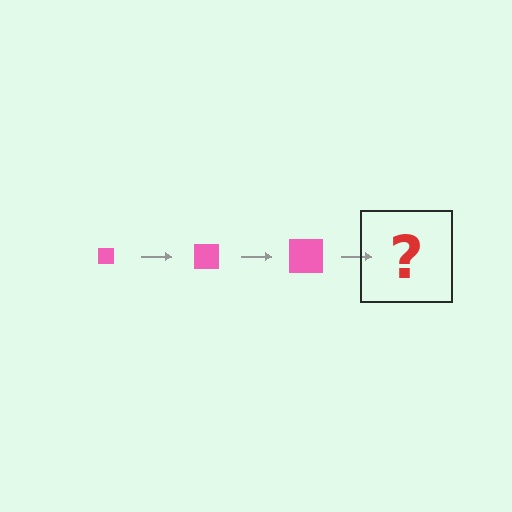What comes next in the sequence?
The next element should be a pink square, larger than the previous one.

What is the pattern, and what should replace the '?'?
The pattern is that the square gets progressively larger each step. The '?' should be a pink square, larger than the previous one.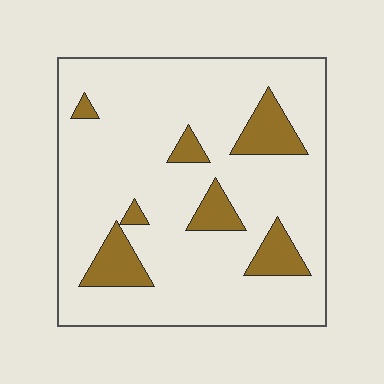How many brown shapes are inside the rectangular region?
7.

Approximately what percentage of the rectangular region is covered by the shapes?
Approximately 15%.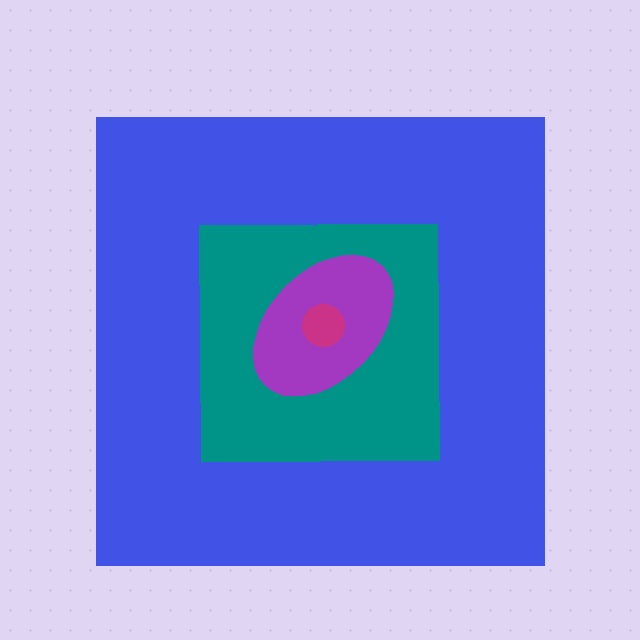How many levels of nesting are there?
4.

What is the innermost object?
The magenta circle.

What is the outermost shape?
The blue square.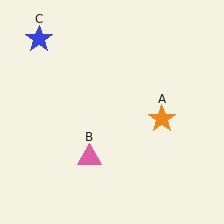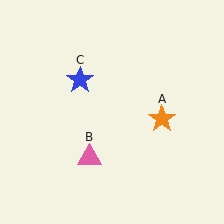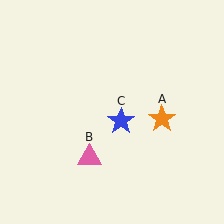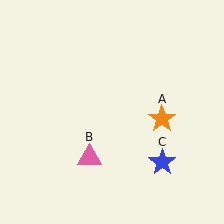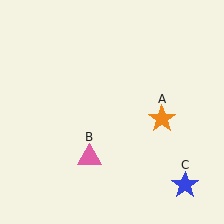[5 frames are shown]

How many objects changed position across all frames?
1 object changed position: blue star (object C).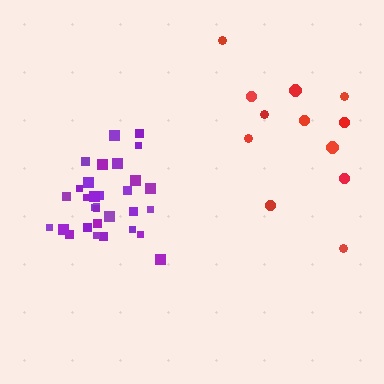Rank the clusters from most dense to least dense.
purple, red.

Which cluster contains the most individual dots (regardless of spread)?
Purple (31).